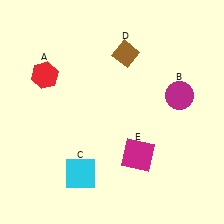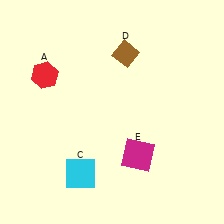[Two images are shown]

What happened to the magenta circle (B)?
The magenta circle (B) was removed in Image 2. It was in the top-right area of Image 1.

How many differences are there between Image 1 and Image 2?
There is 1 difference between the two images.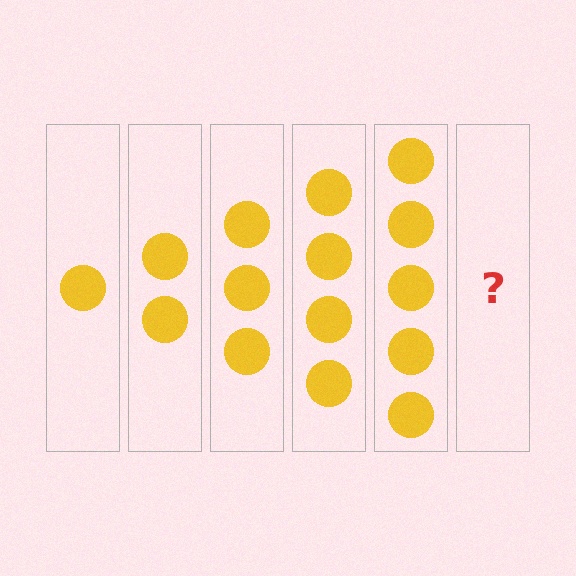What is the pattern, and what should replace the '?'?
The pattern is that each step adds one more circle. The '?' should be 6 circles.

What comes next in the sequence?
The next element should be 6 circles.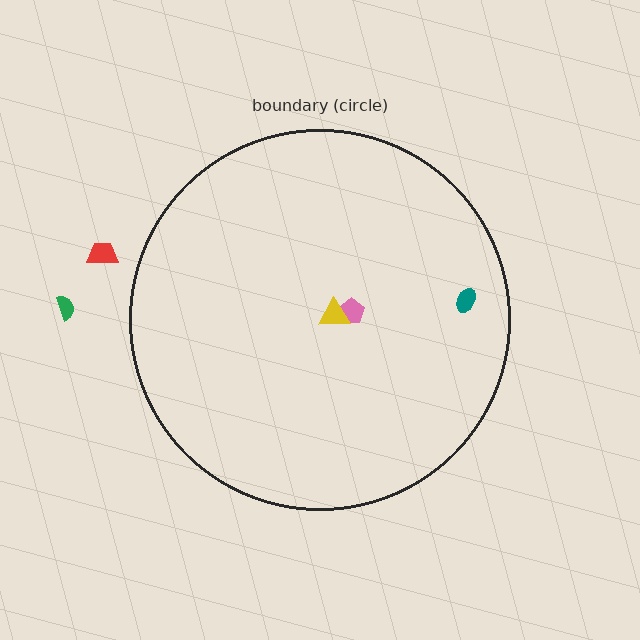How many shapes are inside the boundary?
3 inside, 2 outside.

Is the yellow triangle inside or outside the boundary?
Inside.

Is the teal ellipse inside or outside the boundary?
Inside.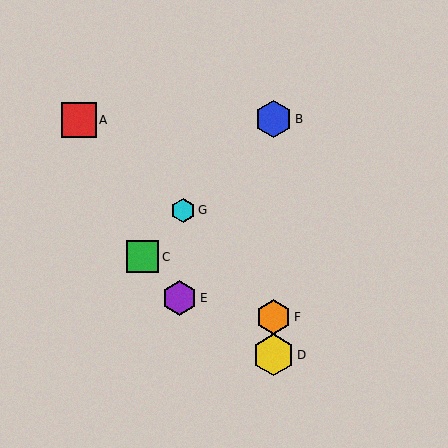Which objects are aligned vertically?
Objects B, D, F are aligned vertically.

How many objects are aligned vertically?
3 objects (B, D, F) are aligned vertically.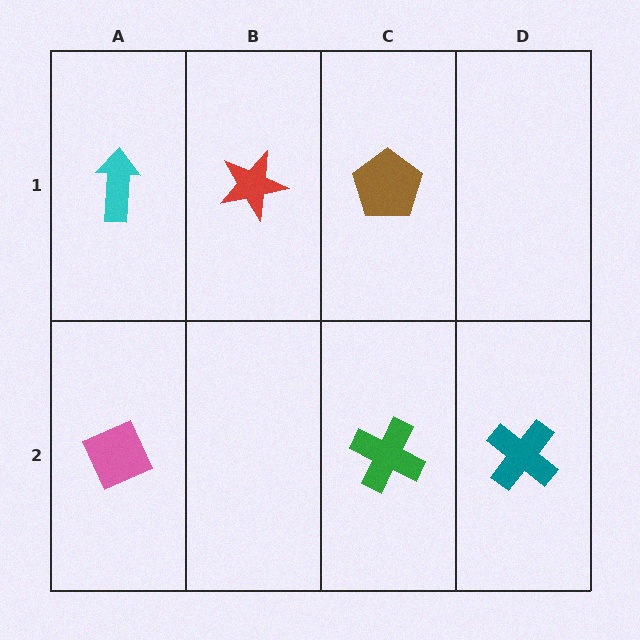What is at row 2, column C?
A green cross.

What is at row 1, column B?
A red star.